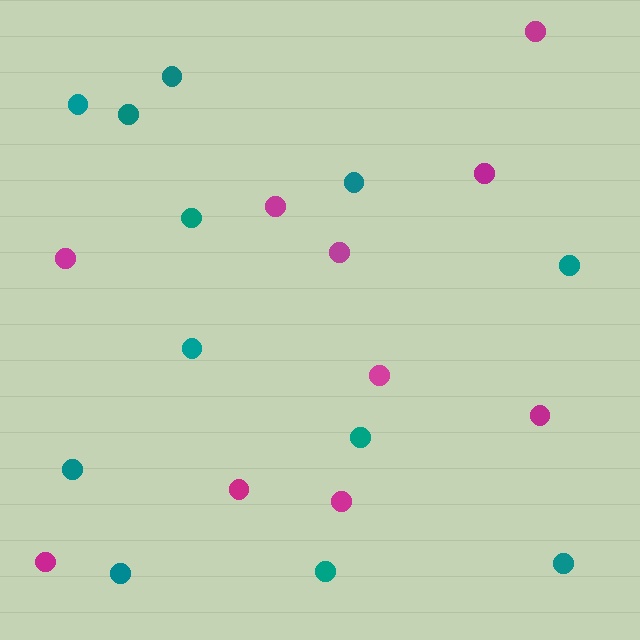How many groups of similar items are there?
There are 2 groups: one group of teal circles (12) and one group of magenta circles (10).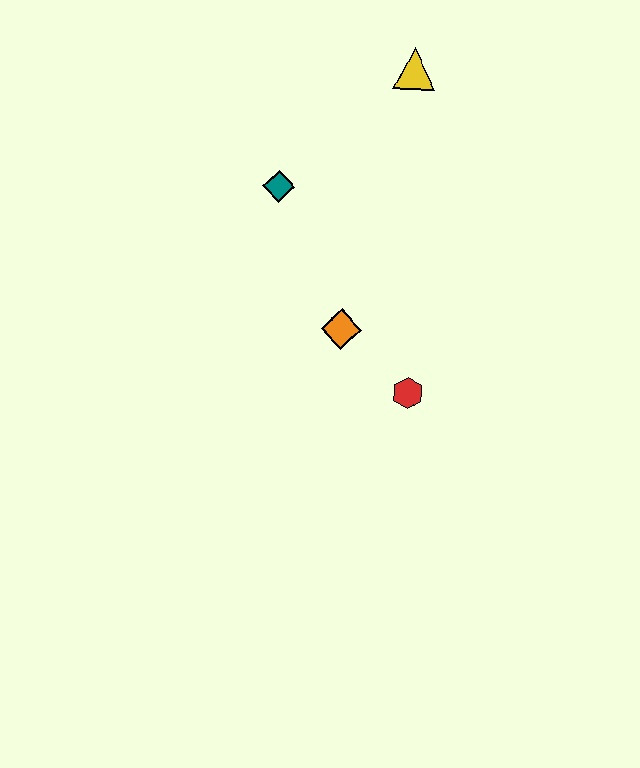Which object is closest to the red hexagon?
The orange diamond is closest to the red hexagon.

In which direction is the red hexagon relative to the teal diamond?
The red hexagon is below the teal diamond.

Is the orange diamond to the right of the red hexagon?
No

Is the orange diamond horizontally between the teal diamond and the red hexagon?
Yes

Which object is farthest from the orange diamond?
The yellow triangle is farthest from the orange diamond.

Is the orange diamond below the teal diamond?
Yes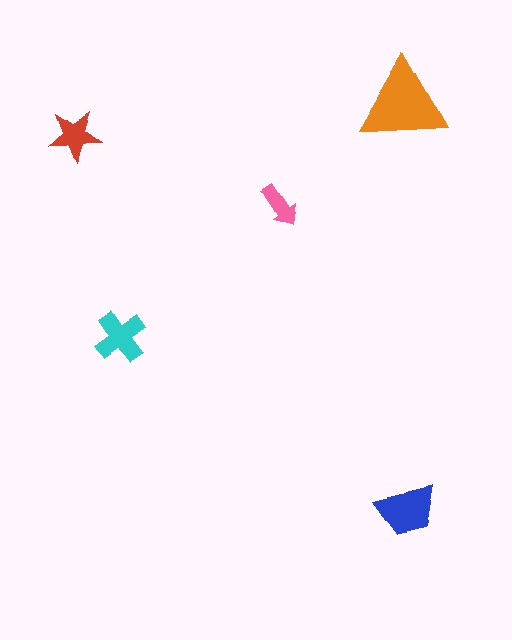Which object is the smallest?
The pink arrow.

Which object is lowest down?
The blue trapezoid is bottommost.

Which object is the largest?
The orange triangle.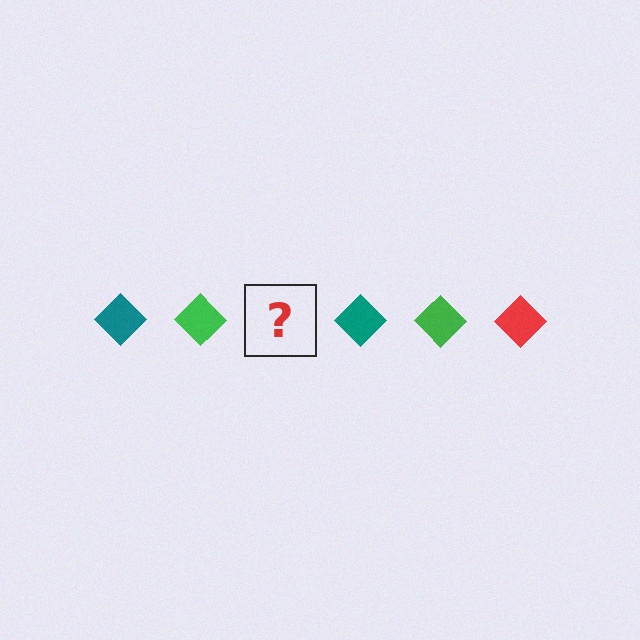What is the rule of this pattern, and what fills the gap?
The rule is that the pattern cycles through teal, green, red diamonds. The gap should be filled with a red diamond.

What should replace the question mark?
The question mark should be replaced with a red diamond.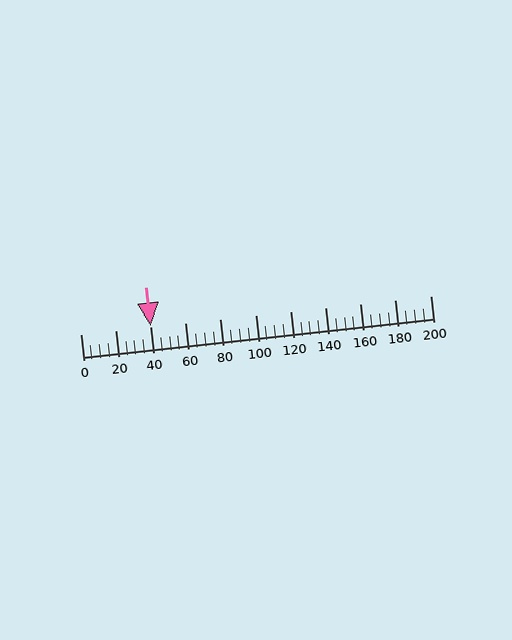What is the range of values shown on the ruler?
The ruler shows values from 0 to 200.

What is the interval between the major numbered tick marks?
The major tick marks are spaced 20 units apart.